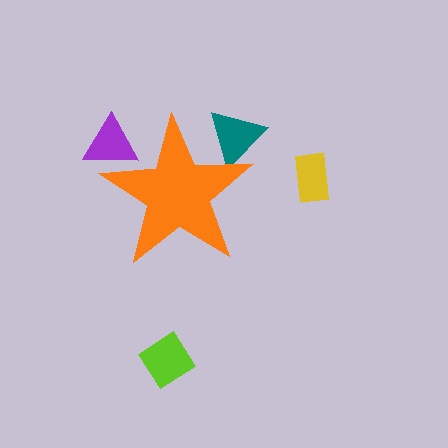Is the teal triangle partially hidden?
Yes, the teal triangle is partially hidden behind the orange star.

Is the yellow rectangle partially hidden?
No, the yellow rectangle is fully visible.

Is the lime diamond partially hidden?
No, the lime diamond is fully visible.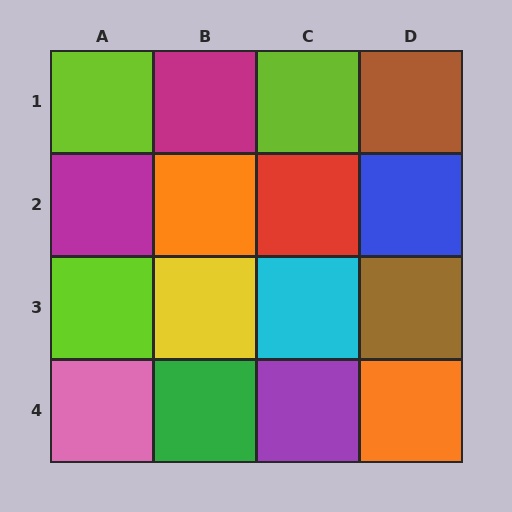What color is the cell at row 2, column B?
Orange.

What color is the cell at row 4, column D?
Orange.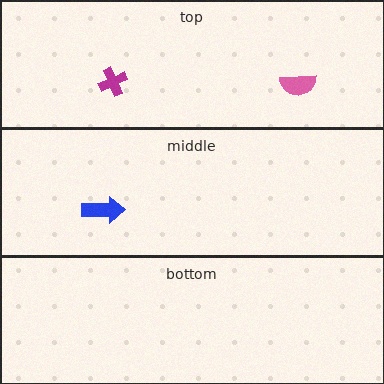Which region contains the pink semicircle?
The top region.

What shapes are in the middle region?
The blue arrow.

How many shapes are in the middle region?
1.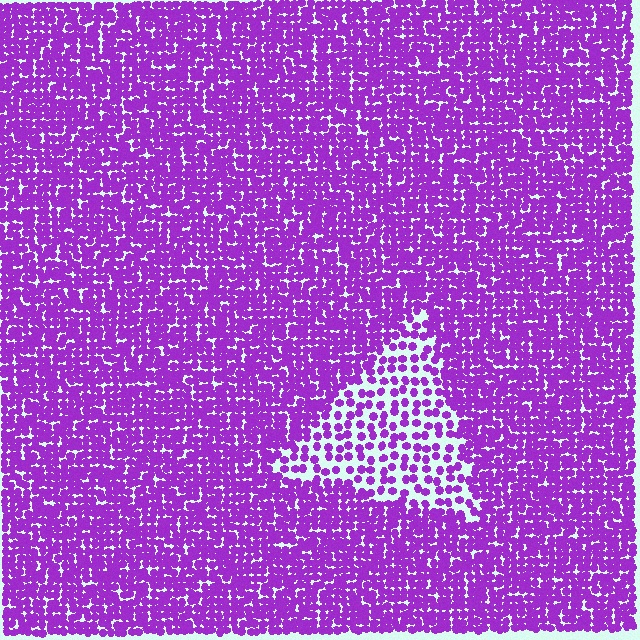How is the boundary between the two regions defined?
The boundary is defined by a change in element density (approximately 2.3x ratio). All elements are the same color, size, and shape.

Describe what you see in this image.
The image contains small purple elements arranged at two different densities. A triangle-shaped region is visible where the elements are less densely packed than the surrounding area.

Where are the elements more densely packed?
The elements are more densely packed outside the triangle boundary.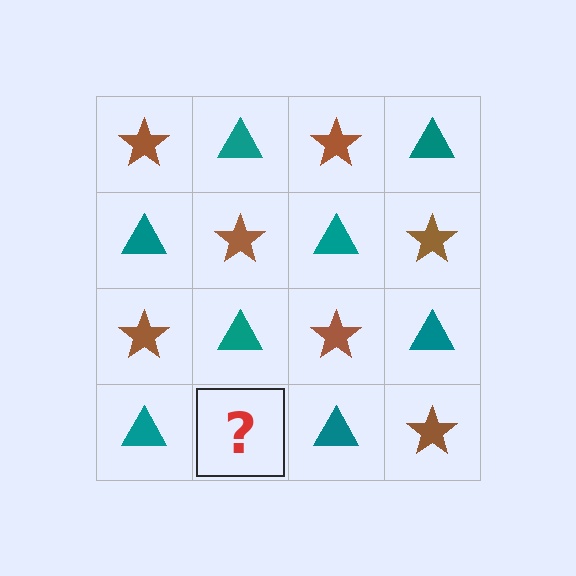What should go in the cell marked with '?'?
The missing cell should contain a brown star.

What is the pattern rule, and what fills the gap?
The rule is that it alternates brown star and teal triangle in a checkerboard pattern. The gap should be filled with a brown star.